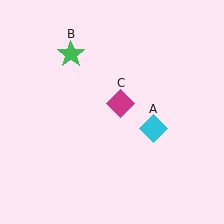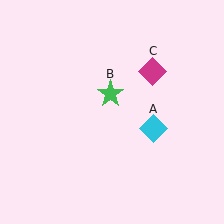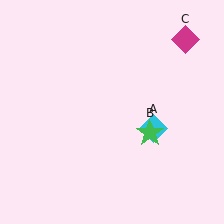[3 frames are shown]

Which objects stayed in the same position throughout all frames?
Cyan diamond (object A) remained stationary.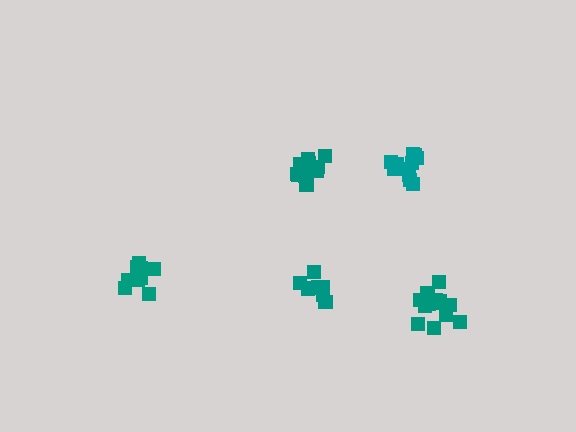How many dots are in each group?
Group 1: 9 dots, Group 2: 13 dots, Group 3: 13 dots, Group 4: 13 dots, Group 5: 8 dots (56 total).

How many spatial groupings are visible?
There are 5 spatial groupings.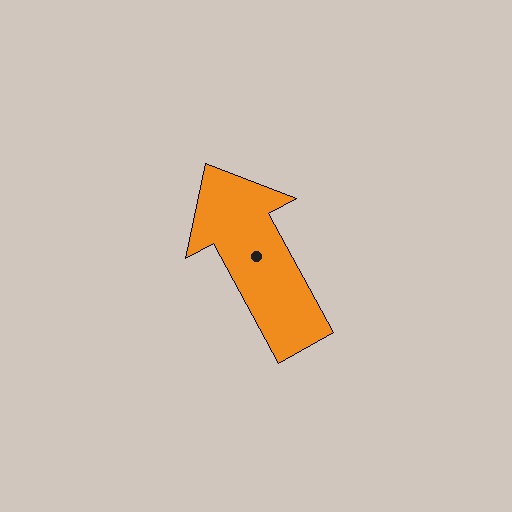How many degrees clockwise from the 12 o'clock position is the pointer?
Approximately 331 degrees.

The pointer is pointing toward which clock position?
Roughly 11 o'clock.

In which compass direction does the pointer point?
Northwest.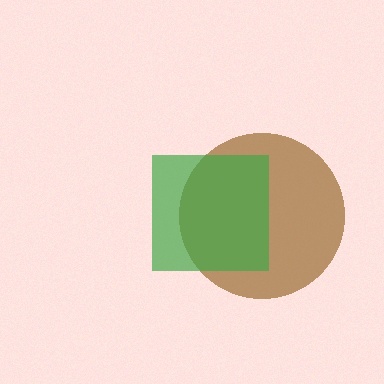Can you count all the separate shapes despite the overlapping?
Yes, there are 2 separate shapes.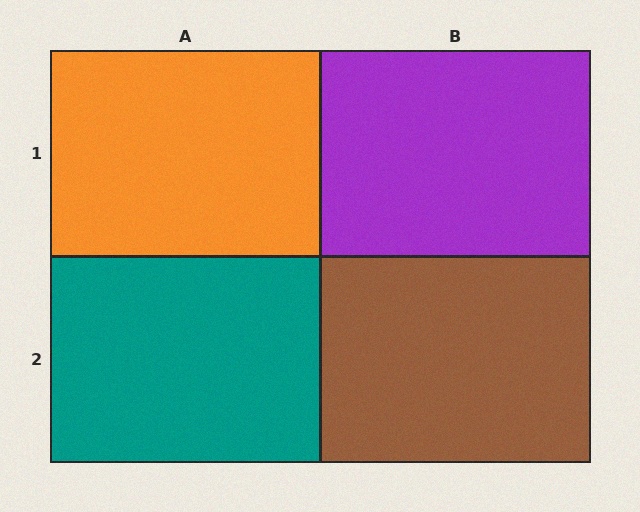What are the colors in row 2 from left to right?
Teal, brown.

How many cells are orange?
1 cell is orange.